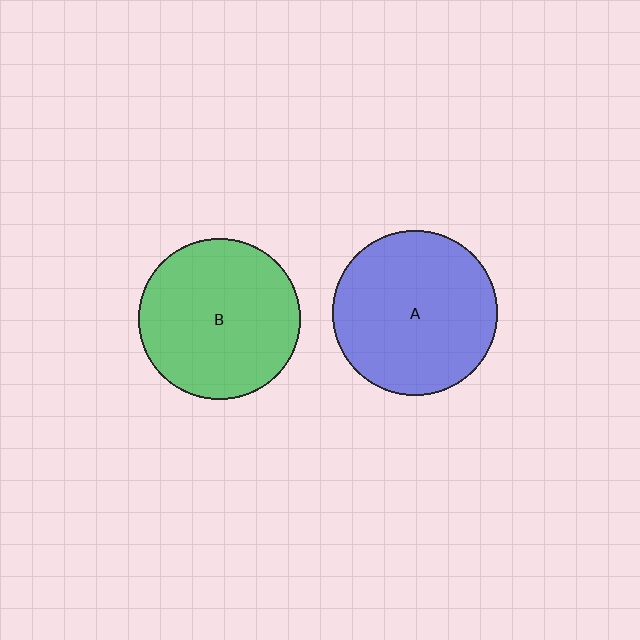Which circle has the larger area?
Circle A (blue).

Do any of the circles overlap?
No, none of the circles overlap.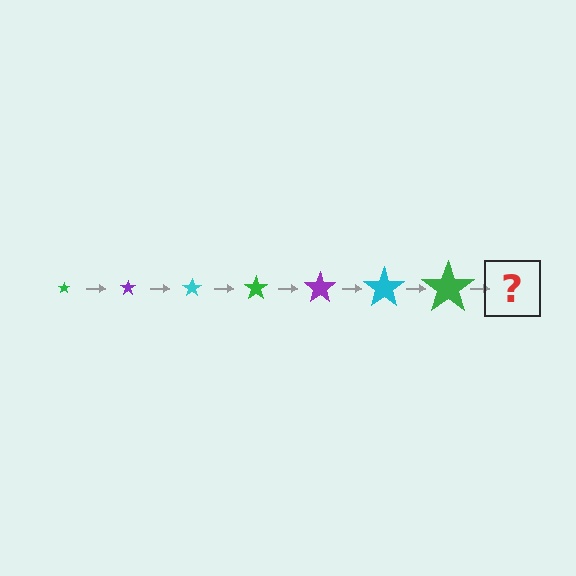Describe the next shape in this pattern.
It should be a purple star, larger than the previous one.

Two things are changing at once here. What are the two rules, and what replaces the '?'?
The two rules are that the star grows larger each step and the color cycles through green, purple, and cyan. The '?' should be a purple star, larger than the previous one.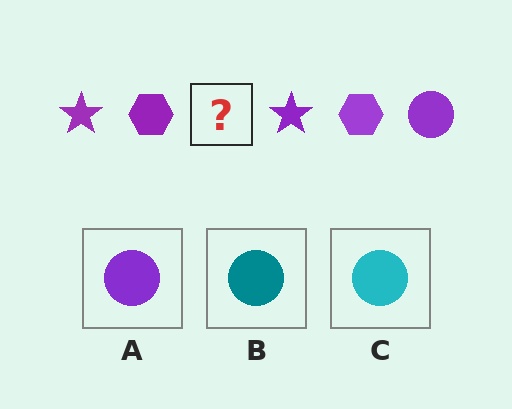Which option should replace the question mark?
Option A.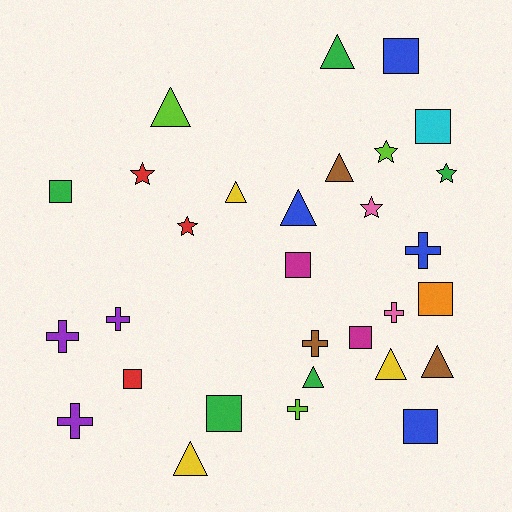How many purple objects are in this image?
There are 3 purple objects.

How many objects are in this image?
There are 30 objects.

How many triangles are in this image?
There are 9 triangles.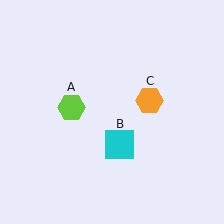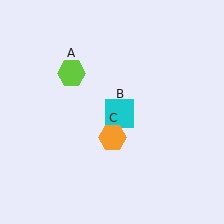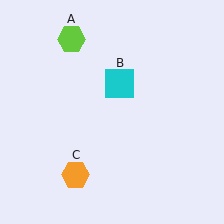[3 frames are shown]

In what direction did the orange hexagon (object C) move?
The orange hexagon (object C) moved down and to the left.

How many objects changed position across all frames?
3 objects changed position: lime hexagon (object A), cyan square (object B), orange hexagon (object C).